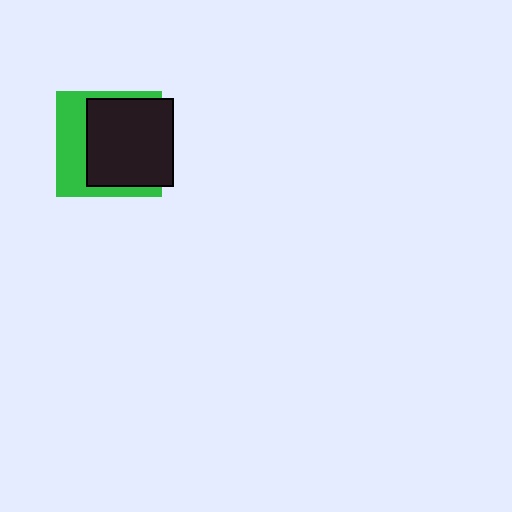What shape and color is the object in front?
The object in front is a black rectangle.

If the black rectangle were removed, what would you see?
You would see the complete green square.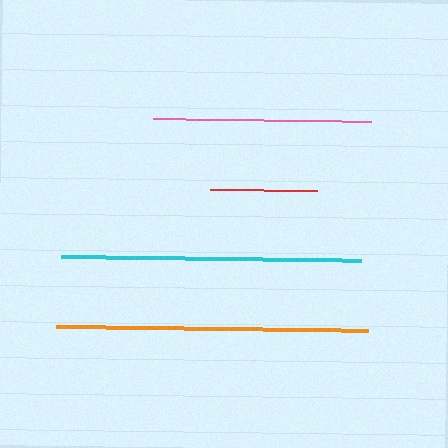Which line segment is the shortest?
The red line is the shortest at approximately 107 pixels.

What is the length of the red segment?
The red segment is approximately 107 pixels long.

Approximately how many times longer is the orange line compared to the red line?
The orange line is approximately 2.9 times the length of the red line.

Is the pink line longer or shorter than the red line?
The pink line is longer than the red line.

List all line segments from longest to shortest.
From longest to shortest: orange, cyan, pink, red.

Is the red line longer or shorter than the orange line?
The orange line is longer than the red line.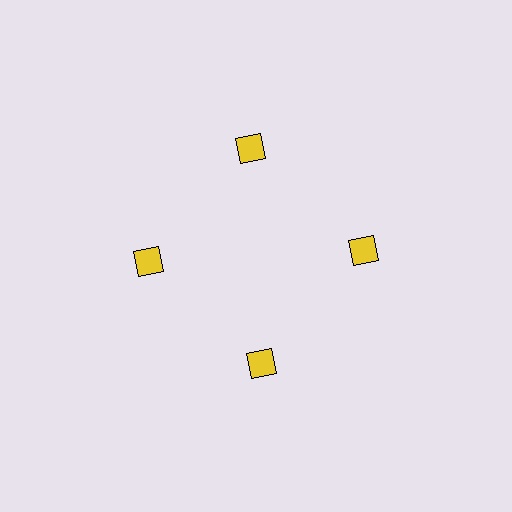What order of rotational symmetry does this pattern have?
This pattern has 4-fold rotational symmetry.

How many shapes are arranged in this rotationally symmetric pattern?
There are 4 shapes, arranged in 4 groups of 1.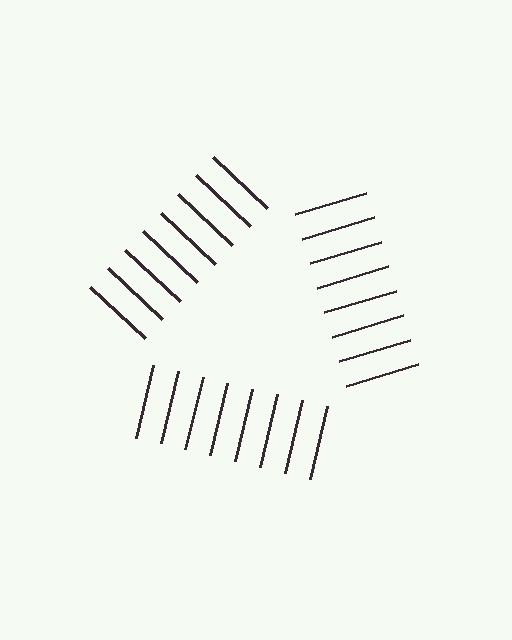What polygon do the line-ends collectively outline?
An illusory triangle — the line segments terminate on its edges but no continuous stroke is drawn.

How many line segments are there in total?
24 — 8 along each of the 3 edges.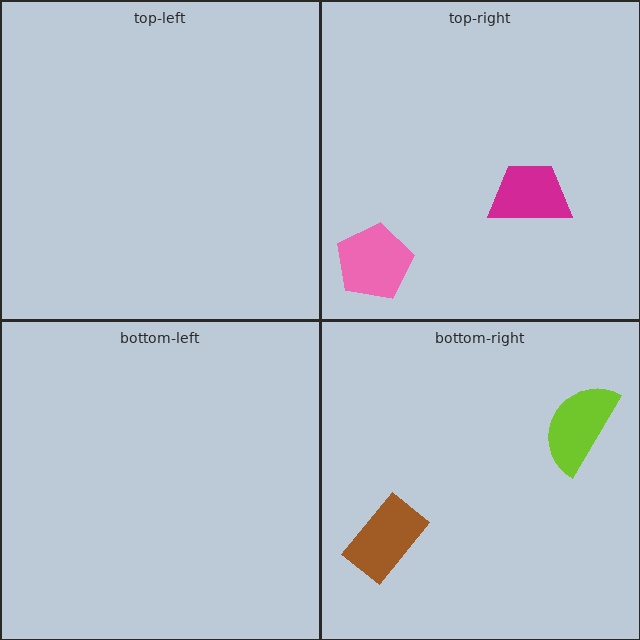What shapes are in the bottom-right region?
The lime semicircle, the brown rectangle.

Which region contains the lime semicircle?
The bottom-right region.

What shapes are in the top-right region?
The magenta trapezoid, the pink pentagon.